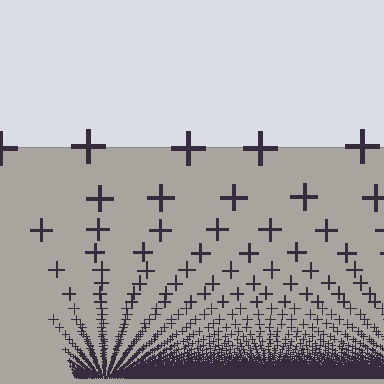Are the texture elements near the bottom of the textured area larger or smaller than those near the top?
Smaller. The gradient is inverted — elements near the bottom are smaller and denser.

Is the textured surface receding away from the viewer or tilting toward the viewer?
The surface appears to tilt toward the viewer. Texture elements get larger and sparser toward the top.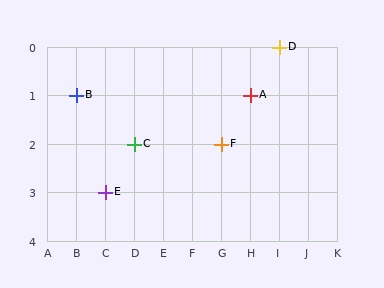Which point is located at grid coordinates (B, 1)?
Point B is at (B, 1).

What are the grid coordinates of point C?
Point C is at grid coordinates (D, 2).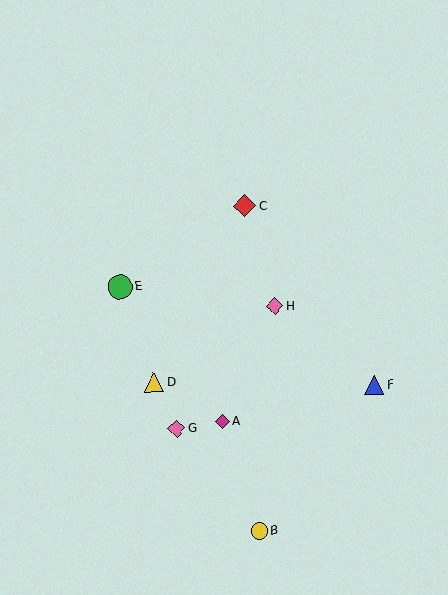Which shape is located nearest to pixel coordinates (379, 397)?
The blue triangle (labeled F) at (374, 385) is nearest to that location.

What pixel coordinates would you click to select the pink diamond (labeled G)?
Click at (177, 429) to select the pink diamond G.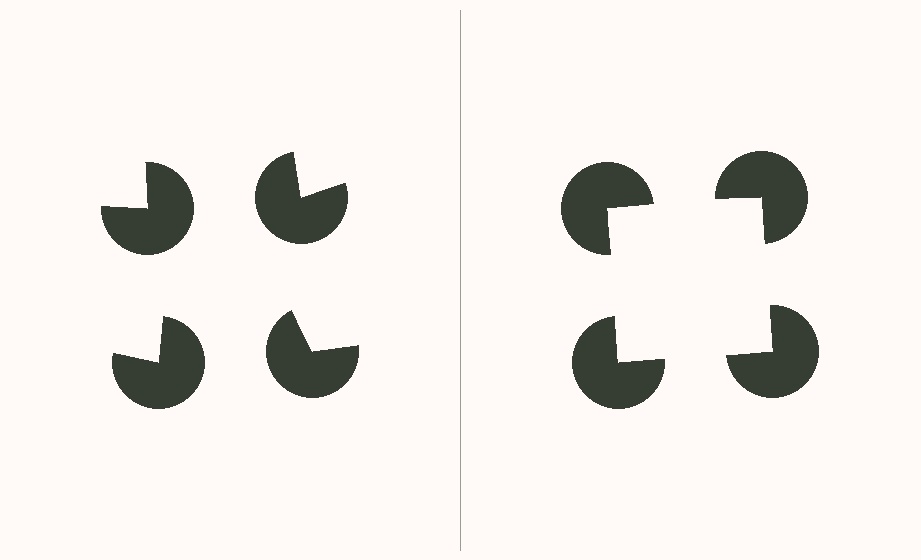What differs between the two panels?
The pac-man discs are positioned identically on both sides; only the wedge orientations differ. On the right they align to a square; on the left they are misaligned.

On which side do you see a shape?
An illusory square appears on the right side. On the left side the wedge cuts are rotated, so no coherent shape forms.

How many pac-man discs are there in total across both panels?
8 — 4 on each side.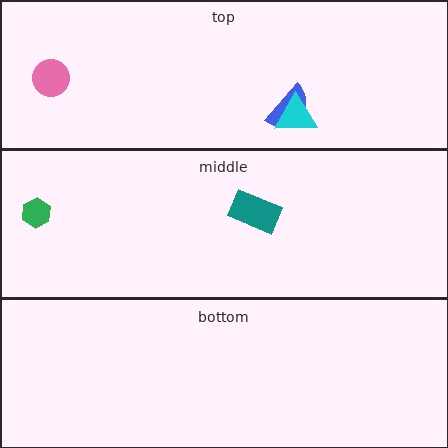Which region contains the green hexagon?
The middle region.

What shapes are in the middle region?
The green hexagon, the teal rectangle.